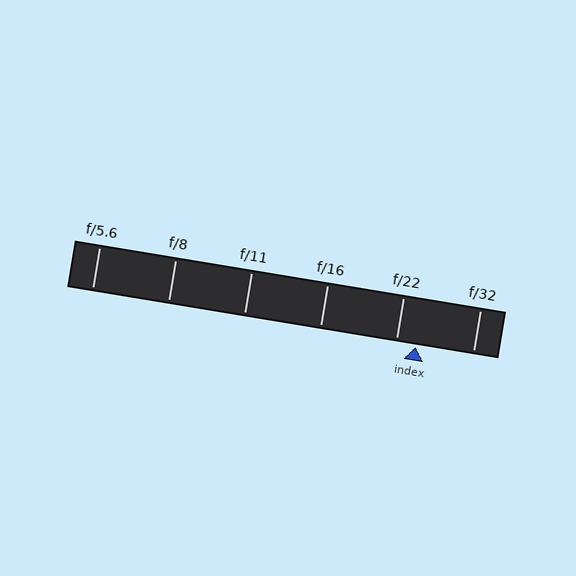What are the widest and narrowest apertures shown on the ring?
The widest aperture shown is f/5.6 and the narrowest is f/32.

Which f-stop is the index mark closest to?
The index mark is closest to f/22.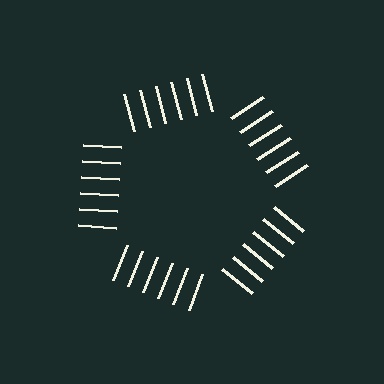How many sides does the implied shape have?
5 sides — the line-ends trace a pentagon.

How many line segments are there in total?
30 — 6 along each of the 5 edges.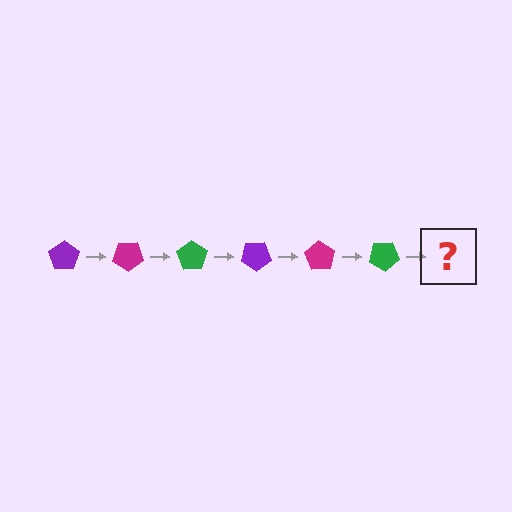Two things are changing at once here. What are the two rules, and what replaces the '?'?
The two rules are that it rotates 35 degrees each step and the color cycles through purple, magenta, and green. The '?' should be a purple pentagon, rotated 210 degrees from the start.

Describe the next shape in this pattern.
It should be a purple pentagon, rotated 210 degrees from the start.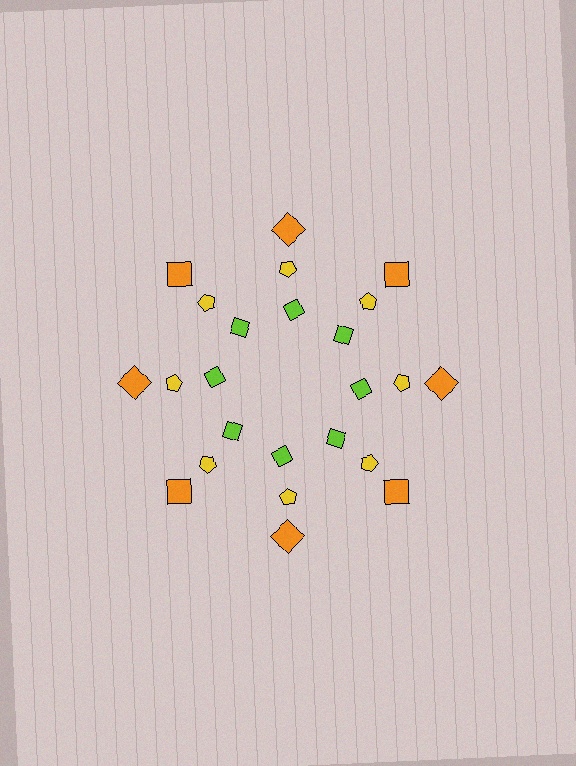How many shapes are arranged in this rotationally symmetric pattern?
There are 24 shapes, arranged in 8 groups of 3.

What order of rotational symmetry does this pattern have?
This pattern has 8-fold rotational symmetry.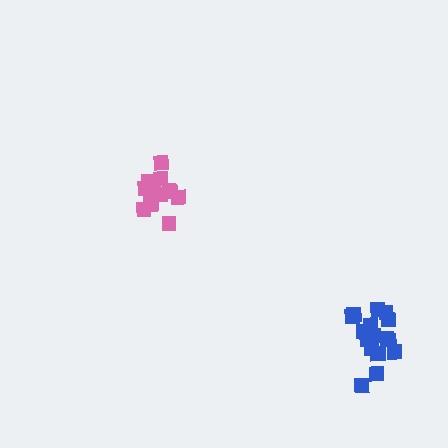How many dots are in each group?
Group 1: 17 dots, Group 2: 13 dots (30 total).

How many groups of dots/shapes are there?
There are 2 groups.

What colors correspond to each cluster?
The clusters are colored: blue, pink.